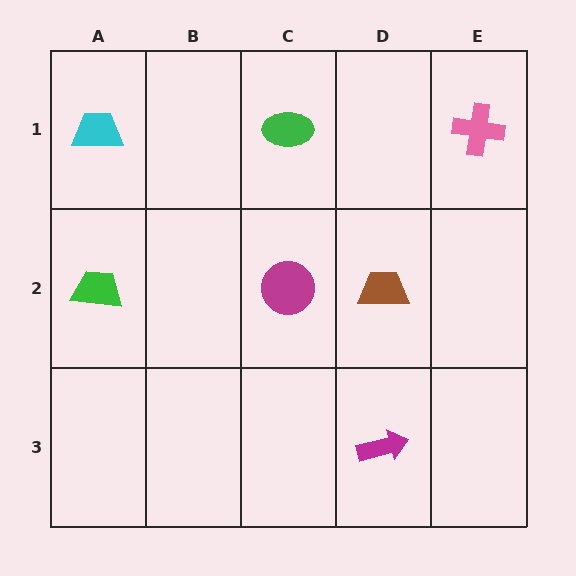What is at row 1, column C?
A green ellipse.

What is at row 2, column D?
A brown trapezoid.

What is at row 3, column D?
A magenta arrow.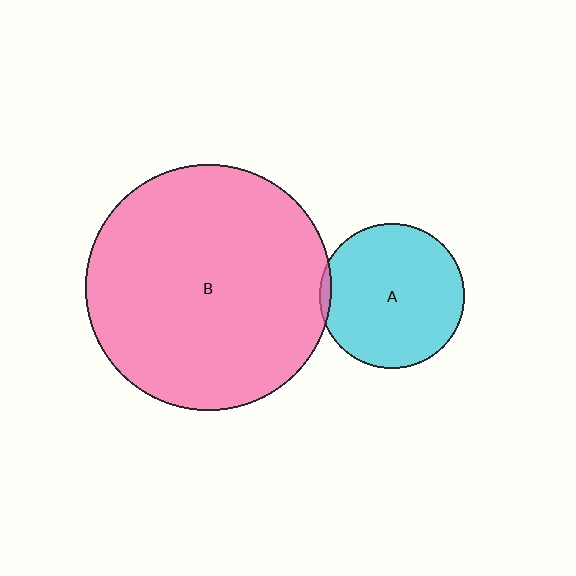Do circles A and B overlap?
Yes.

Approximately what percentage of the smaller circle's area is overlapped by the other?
Approximately 5%.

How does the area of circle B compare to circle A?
Approximately 2.9 times.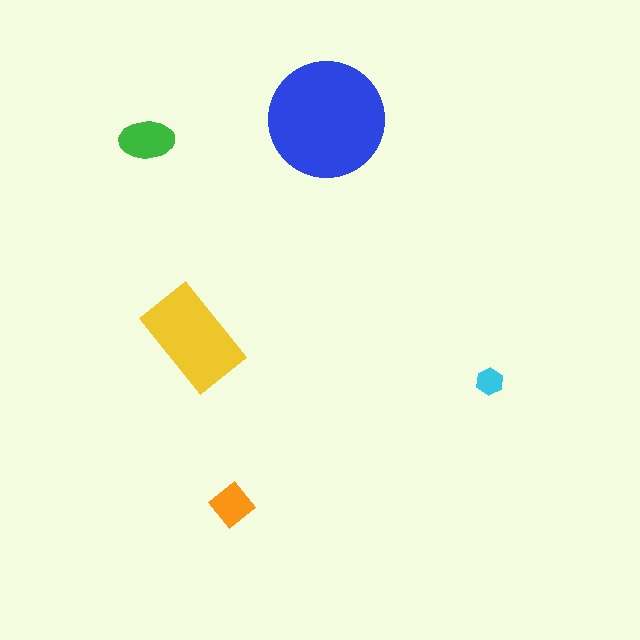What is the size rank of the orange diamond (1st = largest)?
4th.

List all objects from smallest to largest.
The cyan hexagon, the orange diamond, the green ellipse, the yellow rectangle, the blue circle.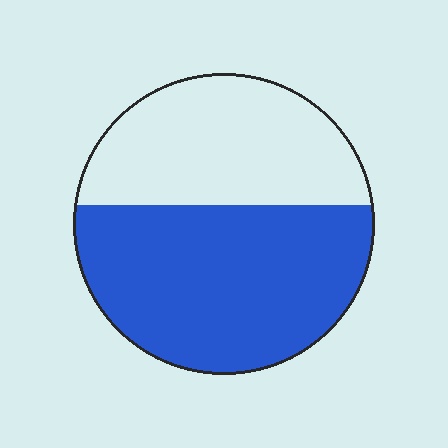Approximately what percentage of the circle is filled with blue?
Approximately 60%.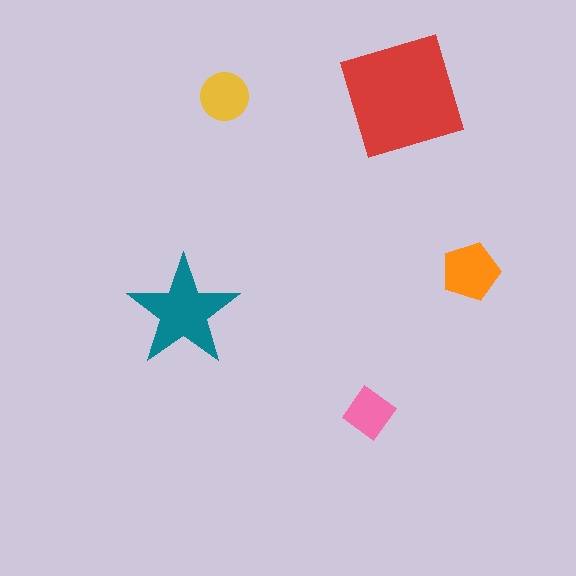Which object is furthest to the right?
The orange pentagon is rightmost.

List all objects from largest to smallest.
The red square, the teal star, the orange pentagon, the yellow circle, the pink diamond.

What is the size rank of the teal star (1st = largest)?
2nd.